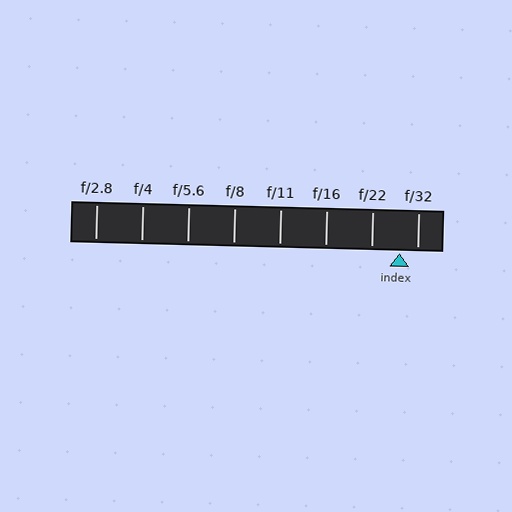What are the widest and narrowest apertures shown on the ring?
The widest aperture shown is f/2.8 and the narrowest is f/32.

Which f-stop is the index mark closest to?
The index mark is closest to f/32.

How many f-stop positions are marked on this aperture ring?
There are 8 f-stop positions marked.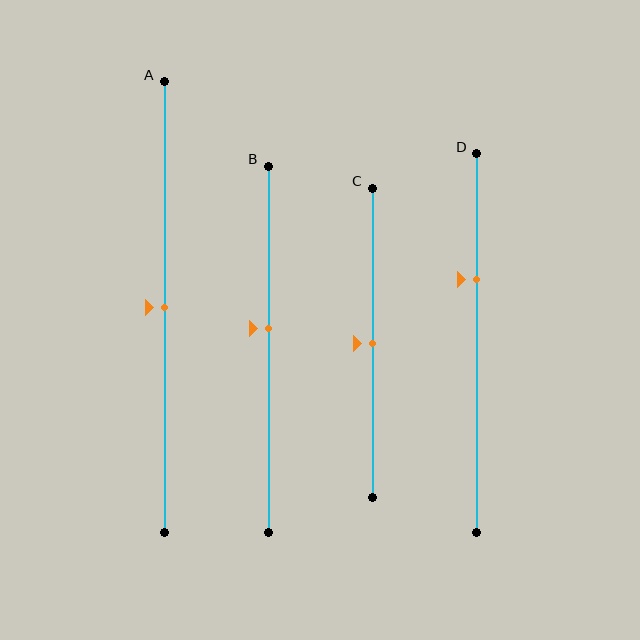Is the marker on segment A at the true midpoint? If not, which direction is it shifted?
Yes, the marker on segment A is at the true midpoint.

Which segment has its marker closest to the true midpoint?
Segment A has its marker closest to the true midpoint.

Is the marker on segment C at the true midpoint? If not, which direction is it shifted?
Yes, the marker on segment C is at the true midpoint.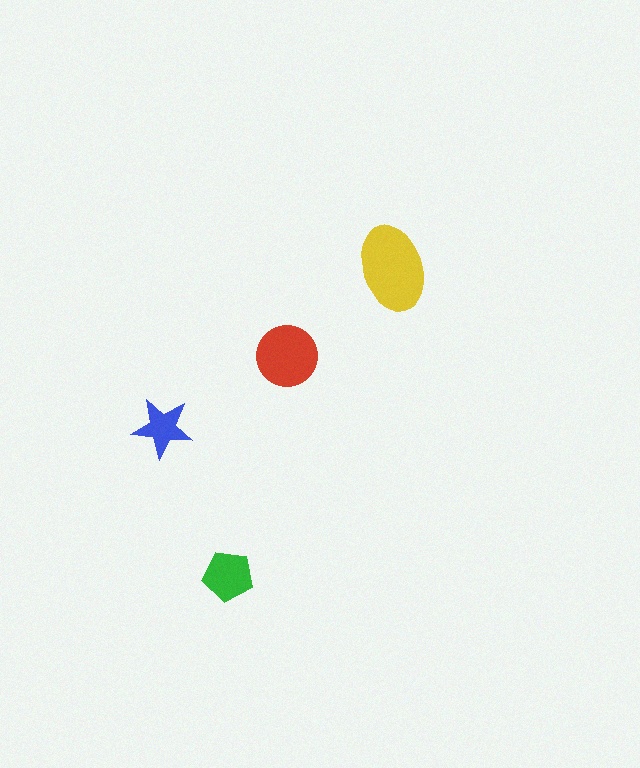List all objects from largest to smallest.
The yellow ellipse, the red circle, the green pentagon, the blue star.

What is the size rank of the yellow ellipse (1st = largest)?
1st.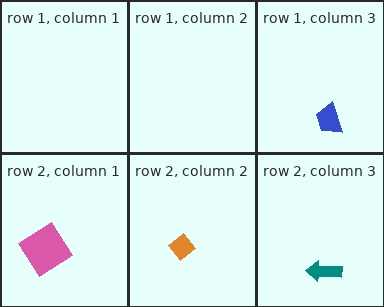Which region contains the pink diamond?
The row 2, column 1 region.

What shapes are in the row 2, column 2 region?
The orange diamond.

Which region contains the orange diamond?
The row 2, column 2 region.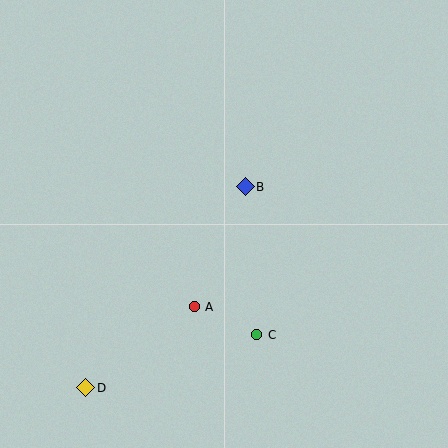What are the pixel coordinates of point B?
Point B is at (245, 187).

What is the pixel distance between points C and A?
The distance between C and A is 69 pixels.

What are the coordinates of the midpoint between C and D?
The midpoint between C and D is at (171, 361).